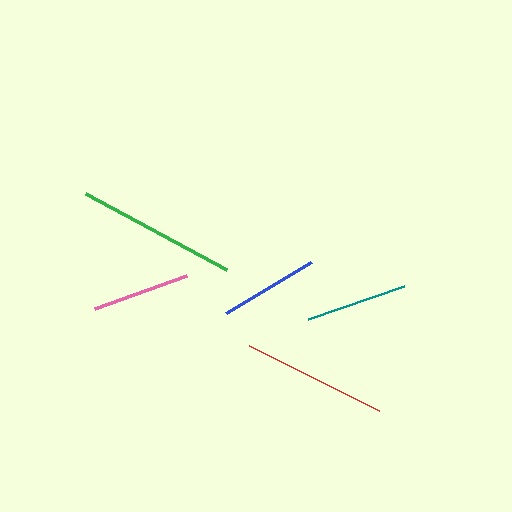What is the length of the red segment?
The red segment is approximately 145 pixels long.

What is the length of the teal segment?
The teal segment is approximately 102 pixels long.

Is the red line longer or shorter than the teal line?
The red line is longer than the teal line.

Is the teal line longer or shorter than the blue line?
The teal line is longer than the blue line.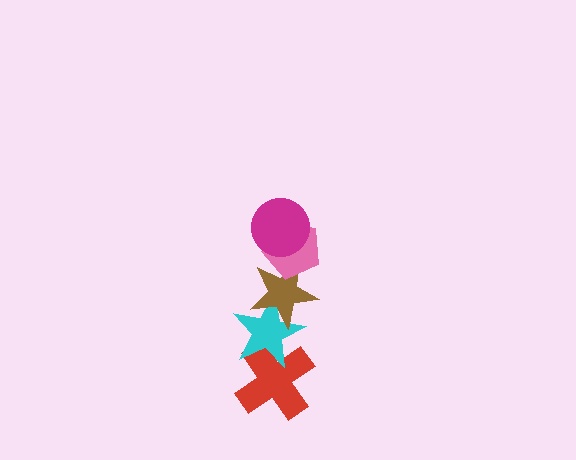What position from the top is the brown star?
The brown star is 3rd from the top.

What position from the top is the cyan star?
The cyan star is 4th from the top.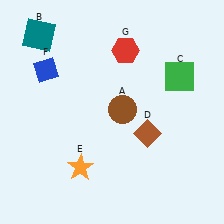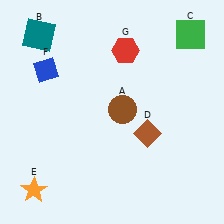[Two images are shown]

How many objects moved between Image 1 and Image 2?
2 objects moved between the two images.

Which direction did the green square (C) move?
The green square (C) moved up.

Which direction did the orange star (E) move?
The orange star (E) moved left.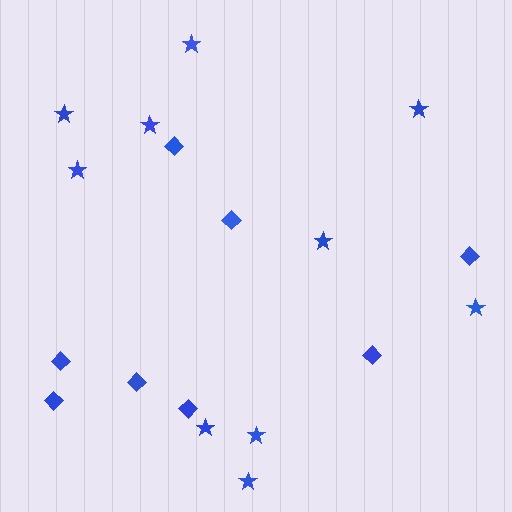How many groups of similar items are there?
There are 2 groups: one group of stars (10) and one group of diamonds (8).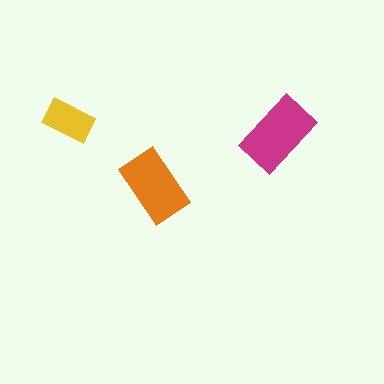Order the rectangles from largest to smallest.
the magenta one, the orange one, the yellow one.